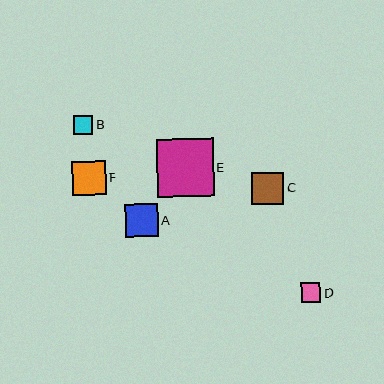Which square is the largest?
Square E is the largest with a size of approximately 57 pixels.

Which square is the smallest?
Square B is the smallest with a size of approximately 19 pixels.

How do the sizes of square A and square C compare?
Square A and square C are approximately the same size.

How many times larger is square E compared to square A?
Square E is approximately 1.7 times the size of square A.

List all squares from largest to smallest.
From largest to smallest: E, F, A, C, D, B.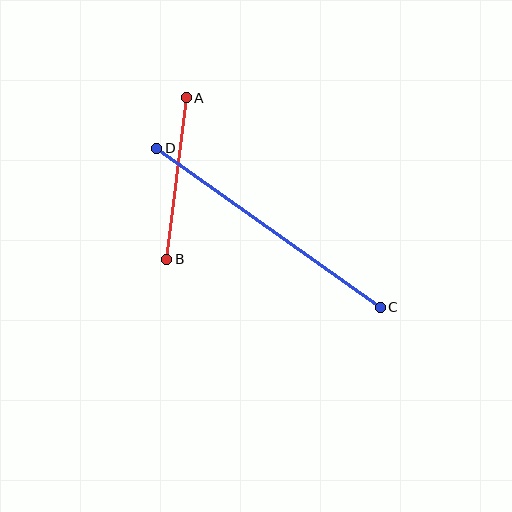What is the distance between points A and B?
The distance is approximately 163 pixels.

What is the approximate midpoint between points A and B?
The midpoint is at approximately (177, 179) pixels.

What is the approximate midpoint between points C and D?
The midpoint is at approximately (268, 228) pixels.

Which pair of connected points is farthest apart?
Points C and D are farthest apart.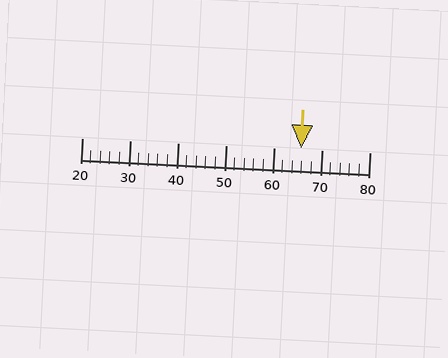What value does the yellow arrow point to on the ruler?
The yellow arrow points to approximately 66.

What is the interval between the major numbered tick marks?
The major tick marks are spaced 10 units apart.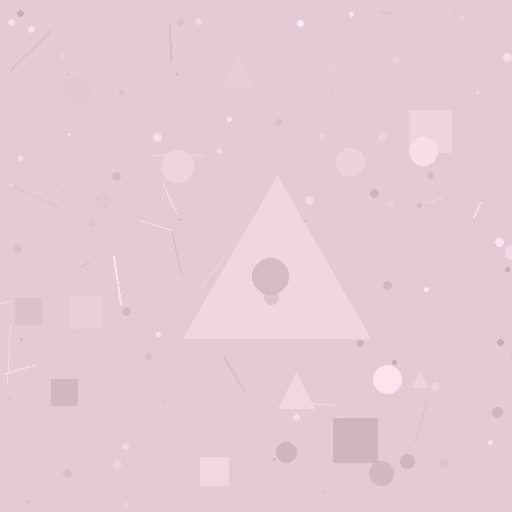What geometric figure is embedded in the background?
A triangle is embedded in the background.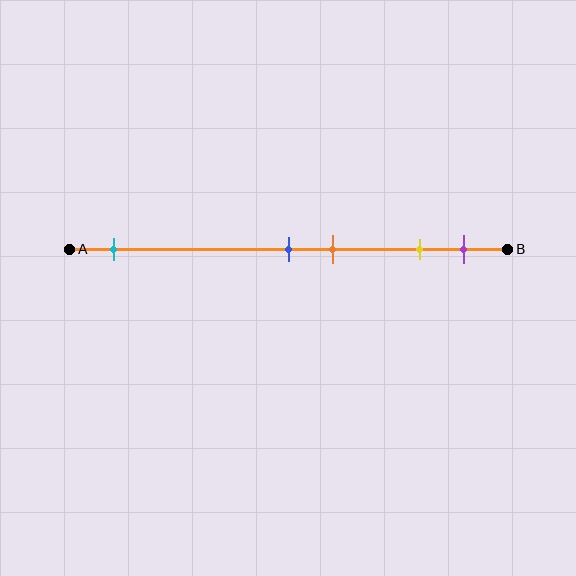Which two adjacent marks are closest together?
The blue and orange marks are the closest adjacent pair.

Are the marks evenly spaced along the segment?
No, the marks are not evenly spaced.